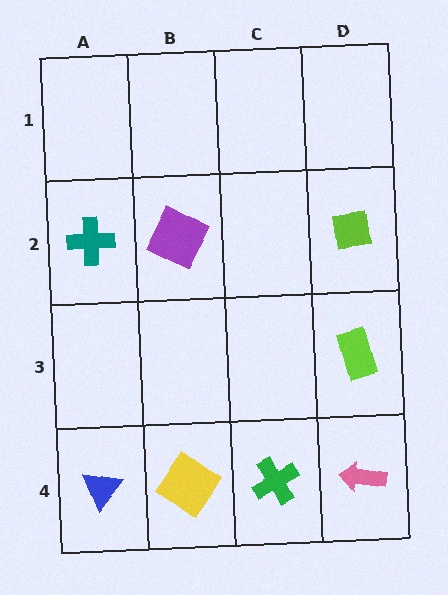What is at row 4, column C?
A green cross.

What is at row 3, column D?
A lime rectangle.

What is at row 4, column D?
A pink arrow.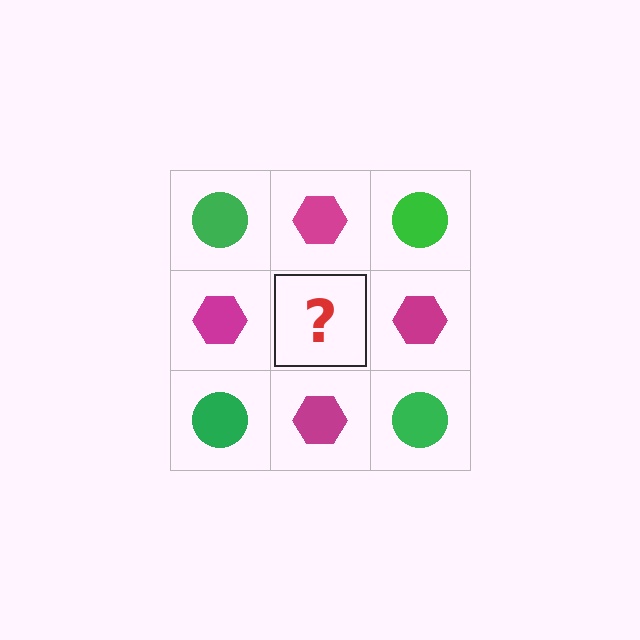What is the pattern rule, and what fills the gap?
The rule is that it alternates green circle and magenta hexagon in a checkerboard pattern. The gap should be filled with a green circle.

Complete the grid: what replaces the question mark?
The question mark should be replaced with a green circle.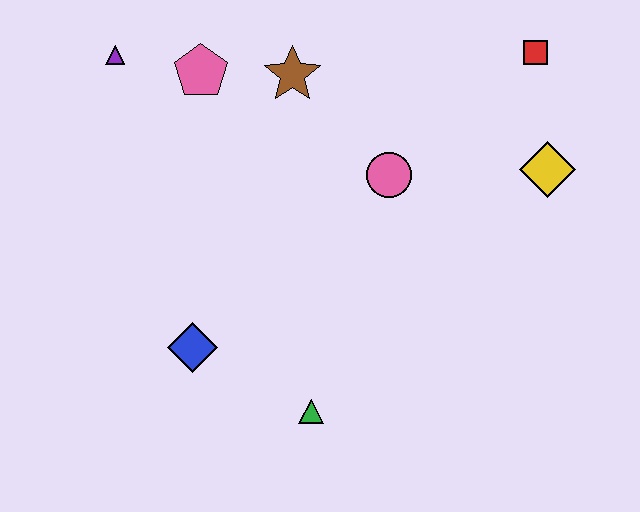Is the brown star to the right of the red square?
No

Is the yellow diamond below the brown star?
Yes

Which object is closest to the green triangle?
The blue diamond is closest to the green triangle.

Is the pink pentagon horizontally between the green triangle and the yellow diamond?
No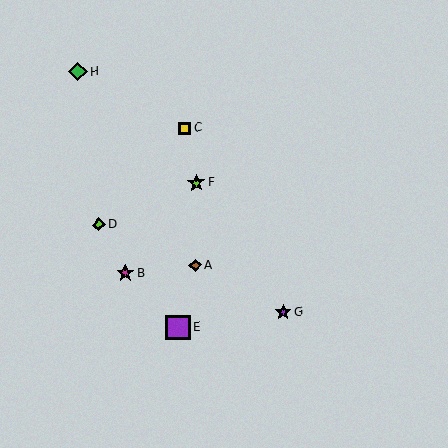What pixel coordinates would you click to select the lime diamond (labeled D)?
Click at (99, 225) to select the lime diamond D.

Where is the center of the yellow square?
The center of the yellow square is at (185, 128).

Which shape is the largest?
The purple square (labeled E) is the largest.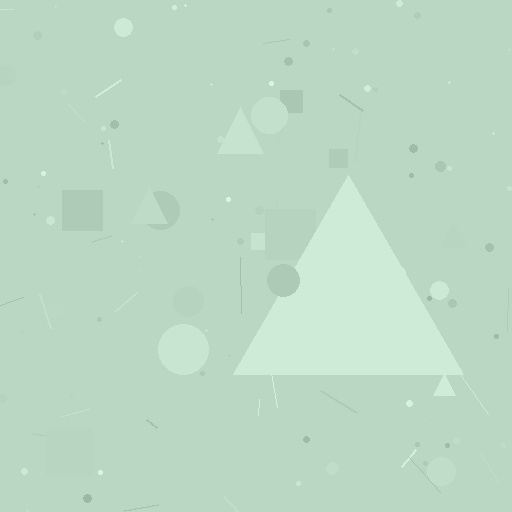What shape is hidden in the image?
A triangle is hidden in the image.